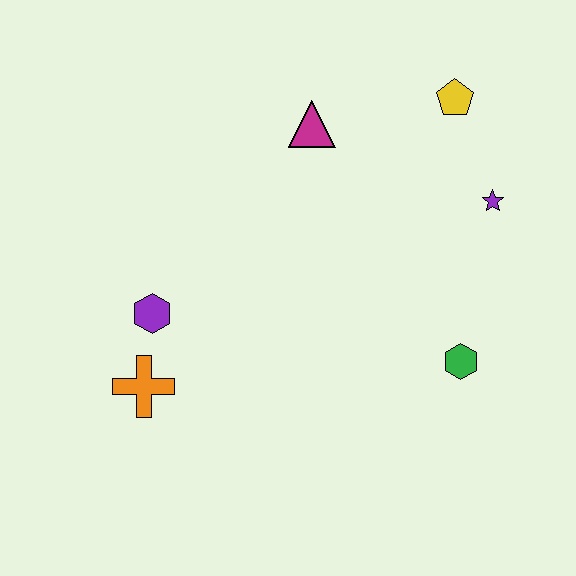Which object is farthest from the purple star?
The orange cross is farthest from the purple star.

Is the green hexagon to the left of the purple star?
Yes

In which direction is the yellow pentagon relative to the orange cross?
The yellow pentagon is to the right of the orange cross.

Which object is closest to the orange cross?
The purple hexagon is closest to the orange cross.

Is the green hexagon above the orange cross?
Yes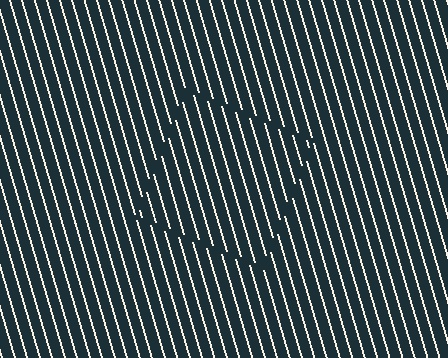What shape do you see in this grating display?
An illusory square. The interior of the shape contains the same grating, shifted by half a period — the contour is defined by the phase discontinuity where line-ends from the inner and outer gratings abut.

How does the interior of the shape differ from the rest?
The interior of the shape contains the same grating, shifted by half a period — the contour is defined by the phase discontinuity where line-ends from the inner and outer gratings abut.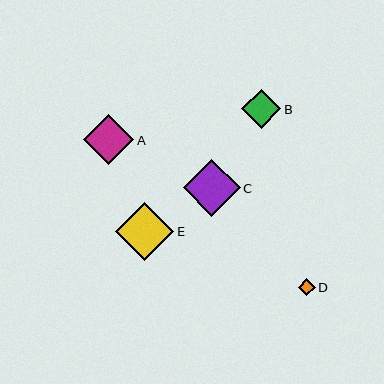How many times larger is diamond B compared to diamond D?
Diamond B is approximately 2.3 times the size of diamond D.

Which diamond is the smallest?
Diamond D is the smallest with a size of approximately 17 pixels.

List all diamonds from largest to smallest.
From largest to smallest: E, C, A, B, D.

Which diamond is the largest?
Diamond E is the largest with a size of approximately 58 pixels.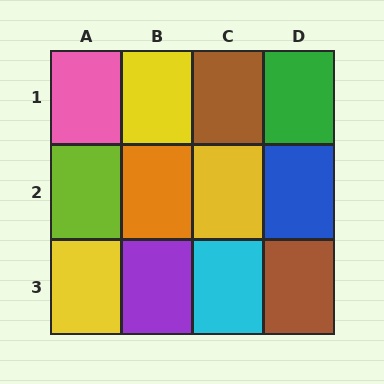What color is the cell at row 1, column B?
Yellow.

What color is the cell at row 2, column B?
Orange.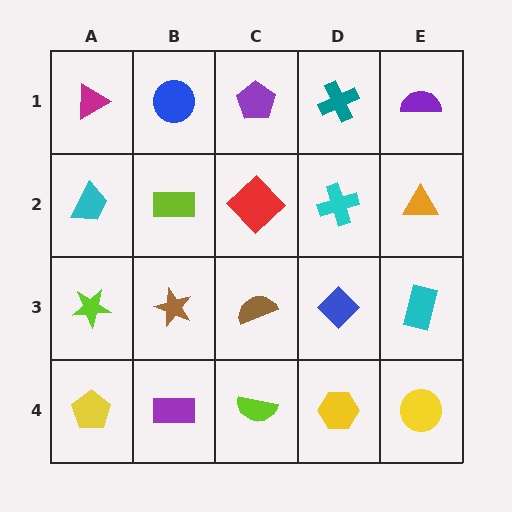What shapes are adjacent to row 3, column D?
A cyan cross (row 2, column D), a yellow hexagon (row 4, column D), a brown semicircle (row 3, column C), a cyan rectangle (row 3, column E).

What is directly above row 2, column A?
A magenta triangle.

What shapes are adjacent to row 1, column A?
A cyan trapezoid (row 2, column A), a blue circle (row 1, column B).